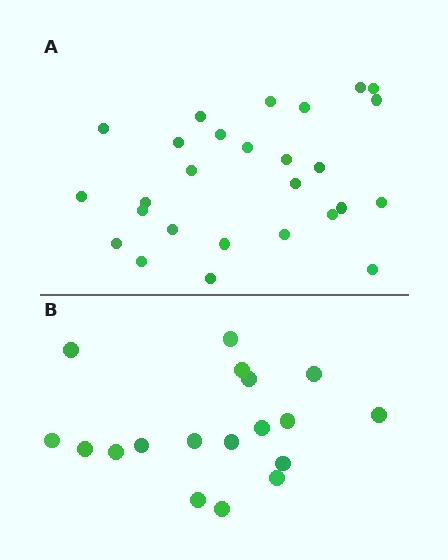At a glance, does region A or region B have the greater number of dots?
Region A (the top region) has more dots.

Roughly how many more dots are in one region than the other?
Region A has roughly 8 or so more dots than region B.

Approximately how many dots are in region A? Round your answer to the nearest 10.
About 30 dots. (The exact count is 27, which rounds to 30.)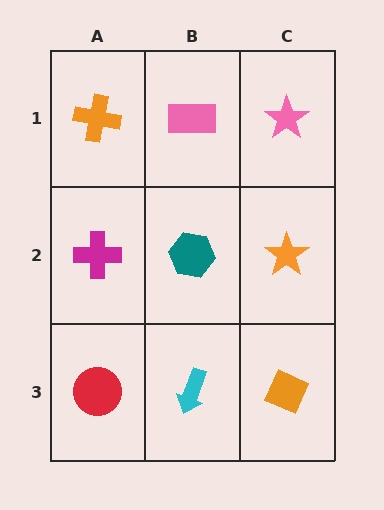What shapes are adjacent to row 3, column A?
A magenta cross (row 2, column A), a cyan arrow (row 3, column B).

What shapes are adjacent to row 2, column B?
A pink rectangle (row 1, column B), a cyan arrow (row 3, column B), a magenta cross (row 2, column A), an orange star (row 2, column C).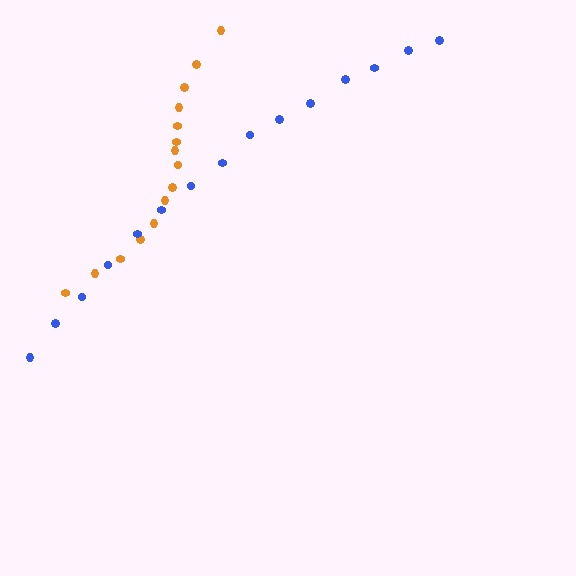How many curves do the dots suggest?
There are 2 distinct paths.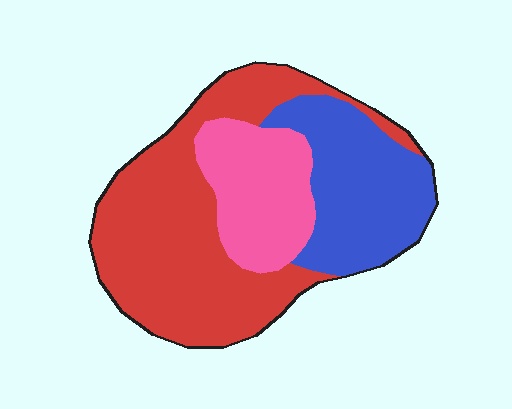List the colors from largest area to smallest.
From largest to smallest: red, blue, pink.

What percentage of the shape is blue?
Blue covers roughly 30% of the shape.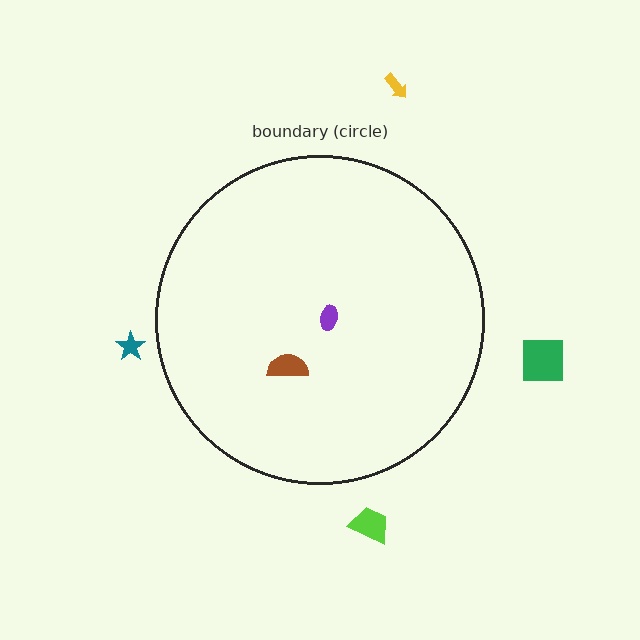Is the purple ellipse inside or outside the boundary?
Inside.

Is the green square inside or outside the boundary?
Outside.